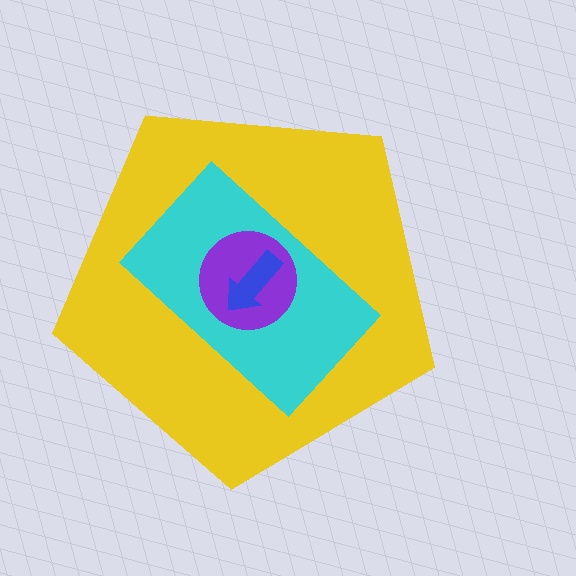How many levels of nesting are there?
4.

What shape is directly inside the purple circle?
The blue arrow.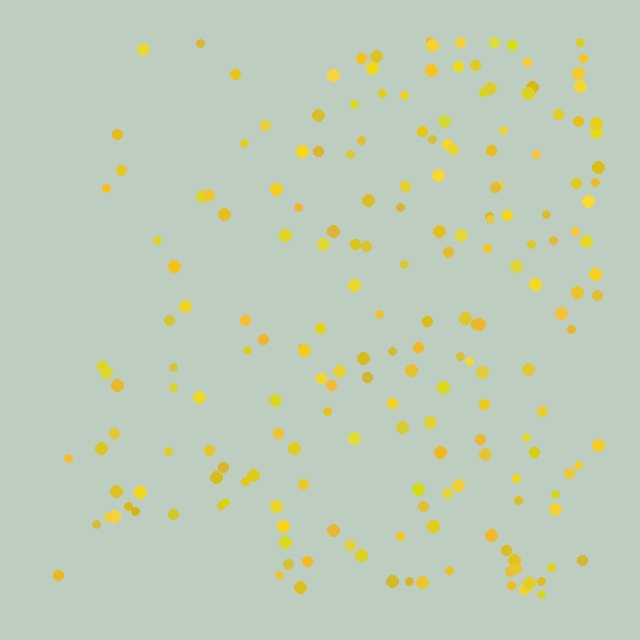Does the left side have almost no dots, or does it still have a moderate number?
Still a moderate number, just noticeably fewer than the right.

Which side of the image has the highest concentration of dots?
The right.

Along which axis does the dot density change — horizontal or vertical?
Horizontal.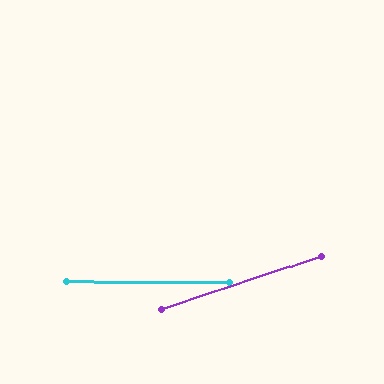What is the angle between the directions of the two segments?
Approximately 19 degrees.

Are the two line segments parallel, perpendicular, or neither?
Neither parallel nor perpendicular — they differ by about 19°.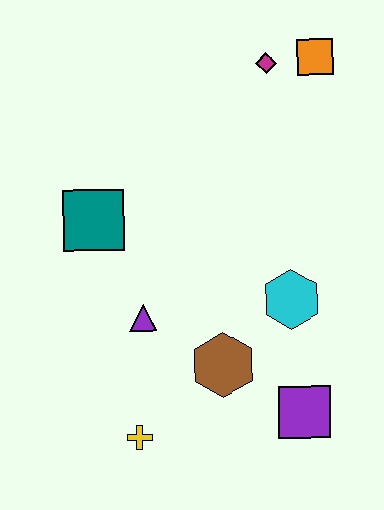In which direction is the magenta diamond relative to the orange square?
The magenta diamond is to the left of the orange square.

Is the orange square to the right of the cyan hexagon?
Yes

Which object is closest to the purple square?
The brown hexagon is closest to the purple square.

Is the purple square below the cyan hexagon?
Yes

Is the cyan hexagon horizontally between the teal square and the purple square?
Yes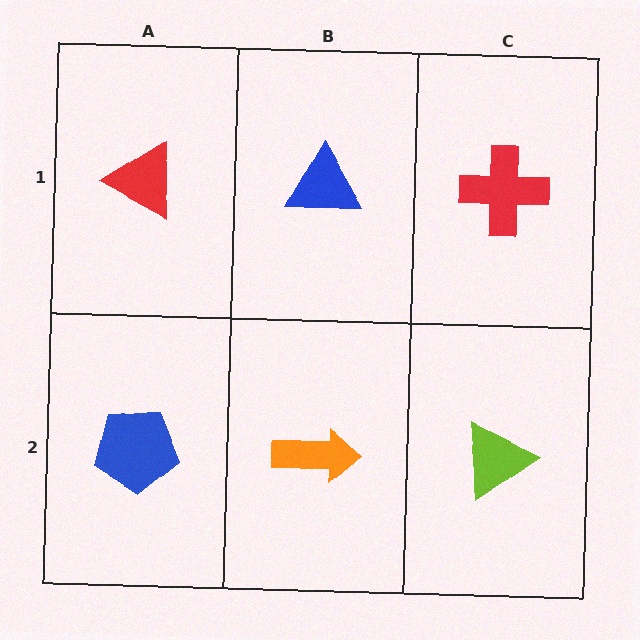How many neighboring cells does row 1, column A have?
2.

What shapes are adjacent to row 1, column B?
An orange arrow (row 2, column B), a red triangle (row 1, column A), a red cross (row 1, column C).